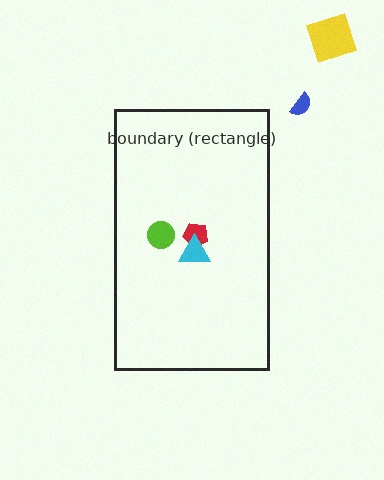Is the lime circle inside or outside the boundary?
Inside.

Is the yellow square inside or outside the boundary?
Outside.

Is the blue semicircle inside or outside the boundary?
Outside.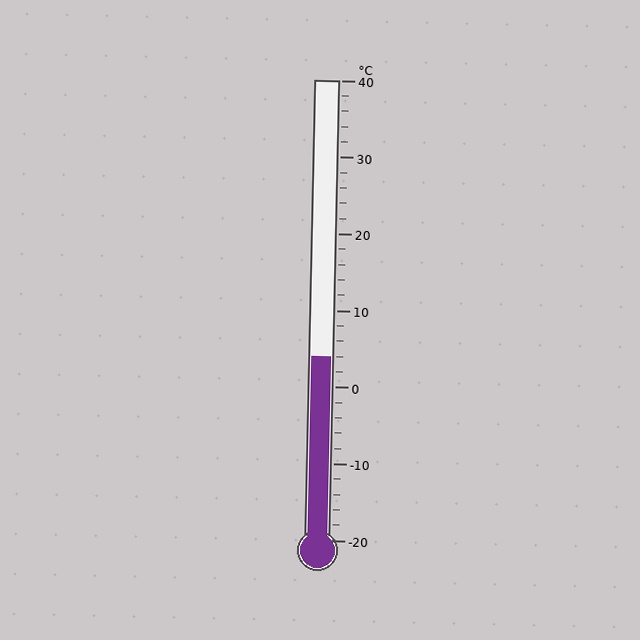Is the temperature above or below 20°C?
The temperature is below 20°C.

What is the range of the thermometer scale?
The thermometer scale ranges from -20°C to 40°C.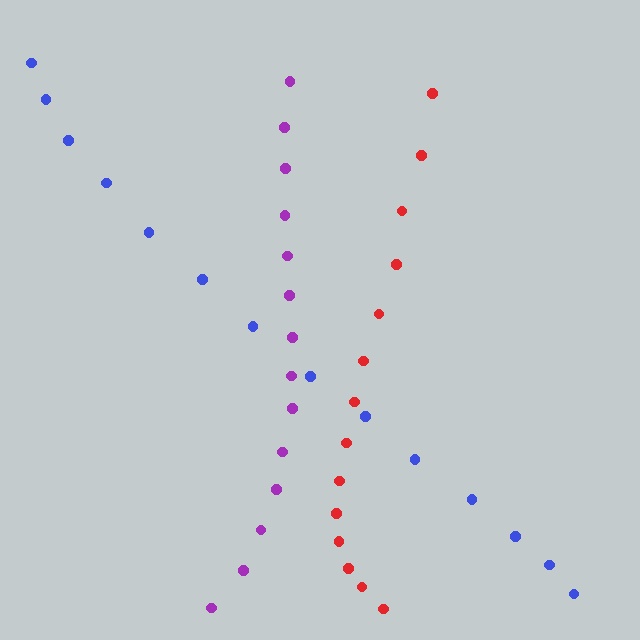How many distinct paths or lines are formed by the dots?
There are 3 distinct paths.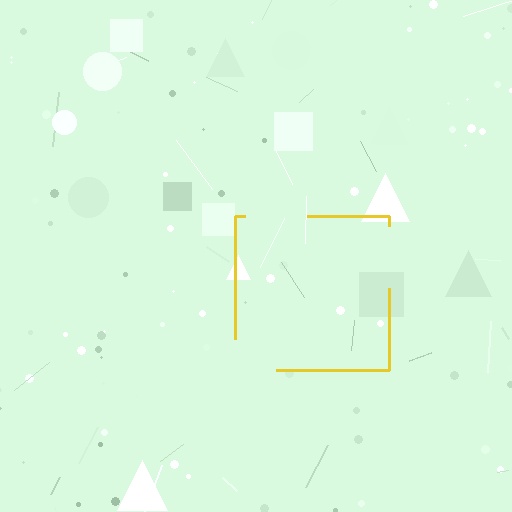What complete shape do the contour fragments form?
The contour fragments form a square.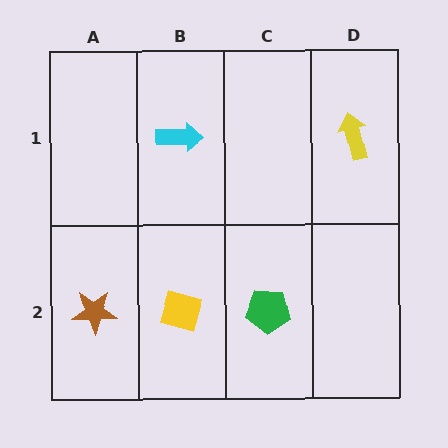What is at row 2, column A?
A brown star.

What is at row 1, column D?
A yellow arrow.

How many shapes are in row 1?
2 shapes.